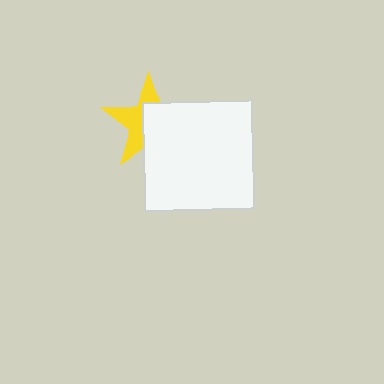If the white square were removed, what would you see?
You would see the complete yellow star.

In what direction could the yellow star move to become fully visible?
The yellow star could move toward the upper-left. That would shift it out from behind the white square entirely.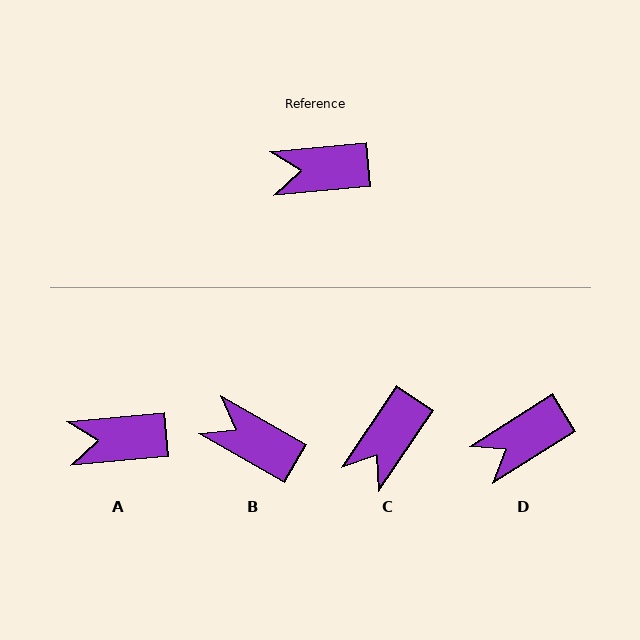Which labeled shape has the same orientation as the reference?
A.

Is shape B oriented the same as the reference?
No, it is off by about 35 degrees.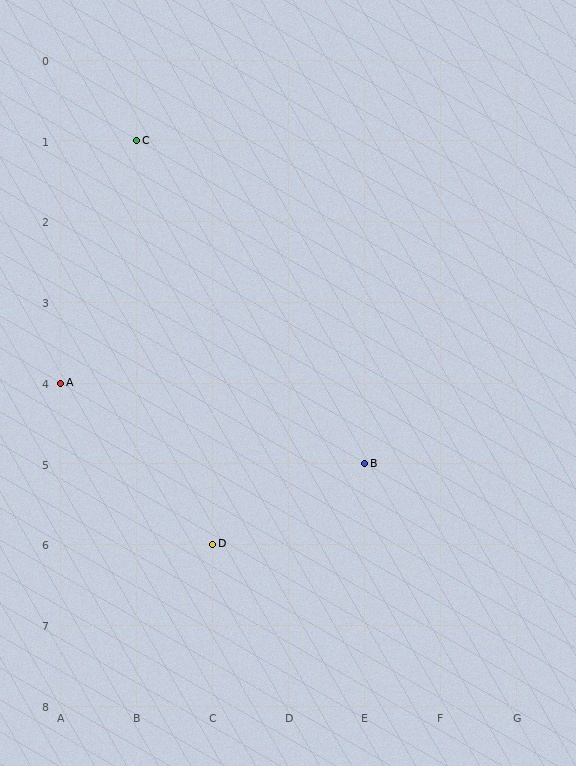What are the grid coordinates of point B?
Point B is at grid coordinates (E, 5).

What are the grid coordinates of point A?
Point A is at grid coordinates (A, 4).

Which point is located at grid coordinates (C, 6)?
Point D is at (C, 6).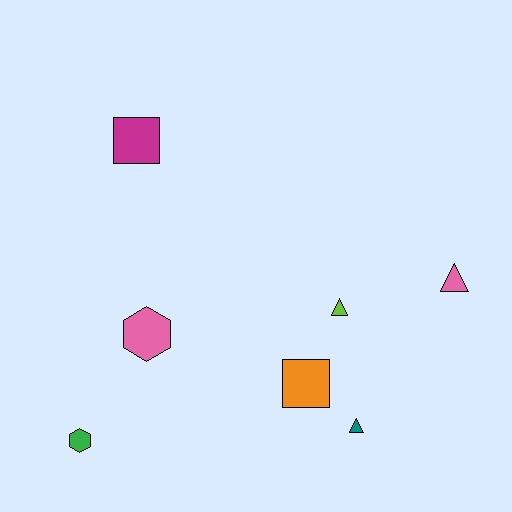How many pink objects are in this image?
There are 2 pink objects.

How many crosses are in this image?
There are no crosses.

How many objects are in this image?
There are 7 objects.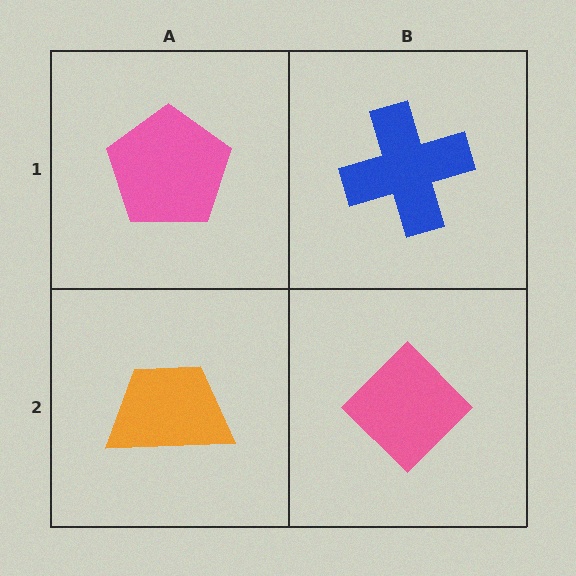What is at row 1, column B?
A blue cross.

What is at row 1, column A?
A pink pentagon.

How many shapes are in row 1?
2 shapes.